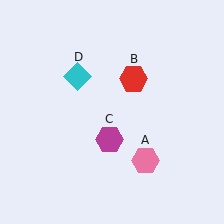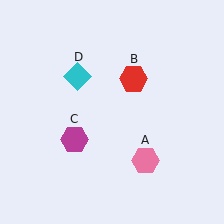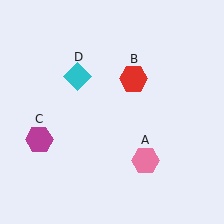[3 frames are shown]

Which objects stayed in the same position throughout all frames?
Pink hexagon (object A) and red hexagon (object B) and cyan diamond (object D) remained stationary.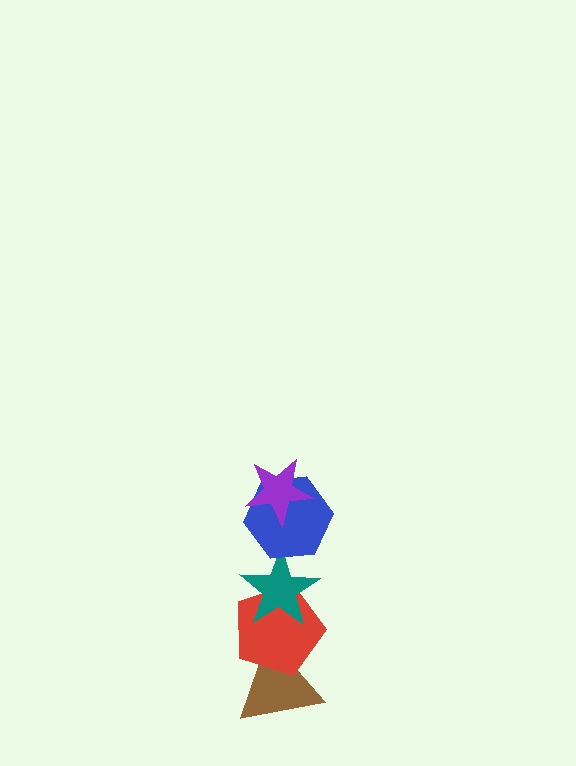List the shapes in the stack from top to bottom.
From top to bottom: the purple star, the blue hexagon, the teal star, the red pentagon, the brown triangle.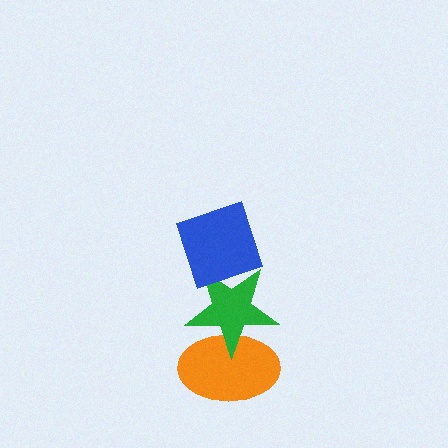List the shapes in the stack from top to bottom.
From top to bottom: the blue diamond, the green star, the orange ellipse.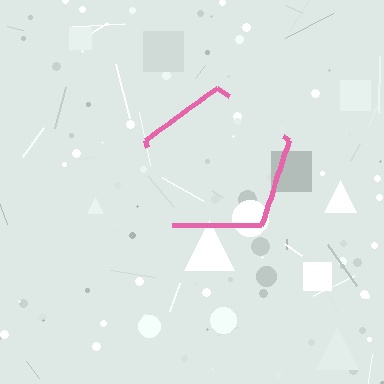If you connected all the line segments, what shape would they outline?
They would outline a pentagon.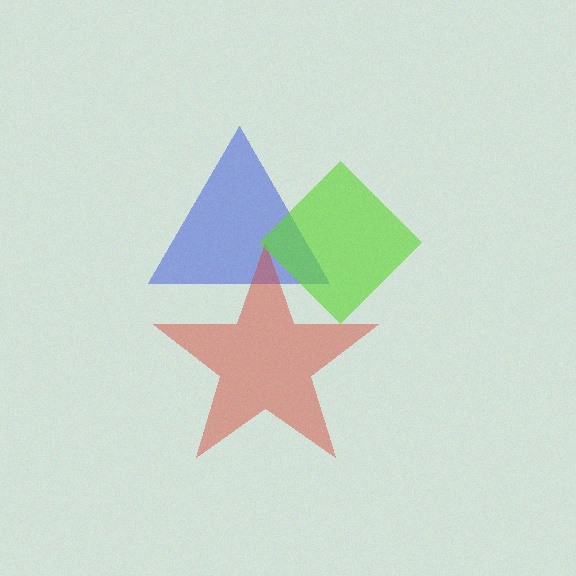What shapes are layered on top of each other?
The layered shapes are: a blue triangle, a red star, a lime diamond.